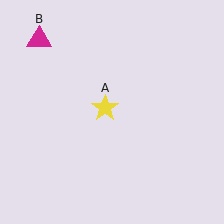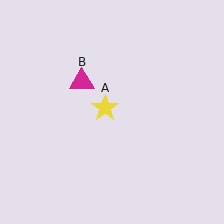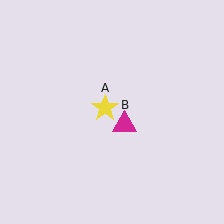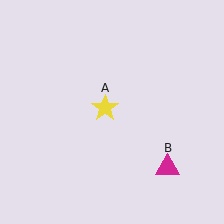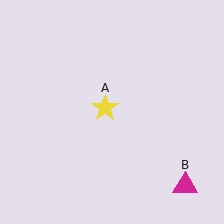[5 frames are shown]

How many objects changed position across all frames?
1 object changed position: magenta triangle (object B).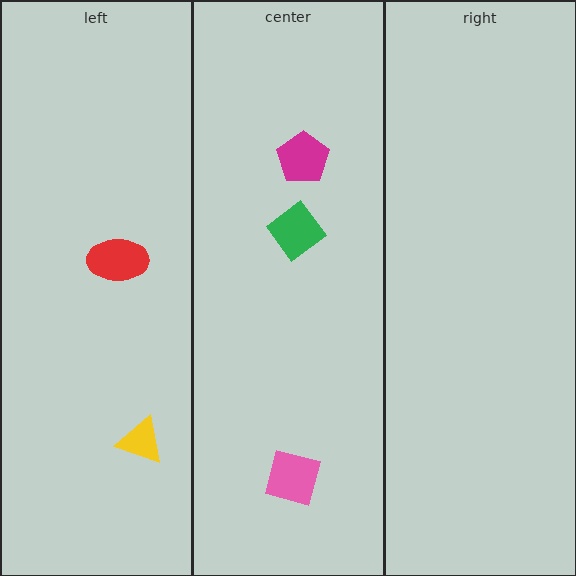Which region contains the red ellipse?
The left region.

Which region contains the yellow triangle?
The left region.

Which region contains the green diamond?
The center region.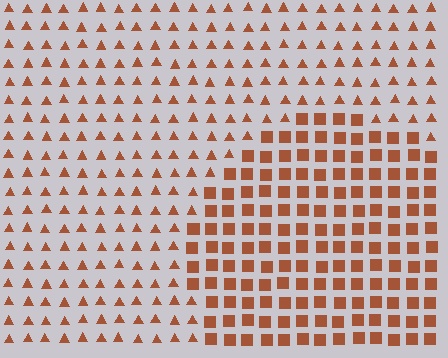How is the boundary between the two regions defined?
The boundary is defined by a change in element shape: squares inside vs. triangles outside. All elements share the same color and spacing.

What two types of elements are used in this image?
The image uses squares inside the circle region and triangles outside it.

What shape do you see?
I see a circle.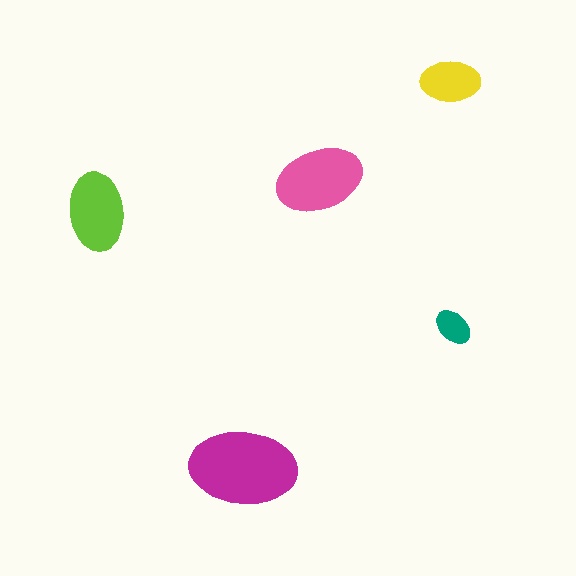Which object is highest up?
The yellow ellipse is topmost.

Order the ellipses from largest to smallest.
the magenta one, the pink one, the lime one, the yellow one, the teal one.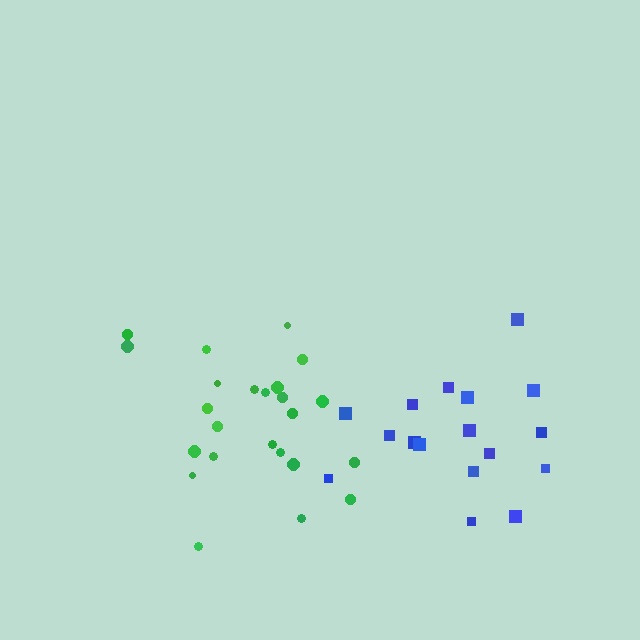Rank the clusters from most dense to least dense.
green, blue.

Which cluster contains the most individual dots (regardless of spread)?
Green (24).